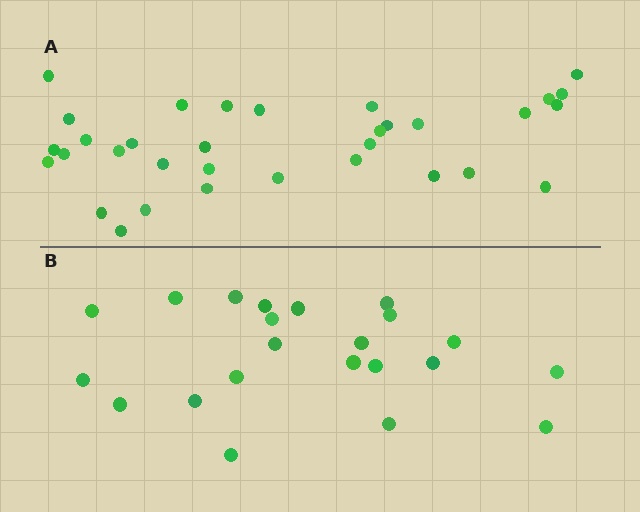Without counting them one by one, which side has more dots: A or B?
Region A (the top region) has more dots.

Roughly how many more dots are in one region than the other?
Region A has roughly 12 or so more dots than region B.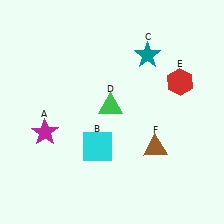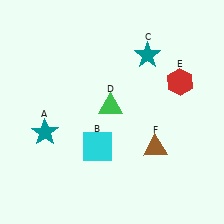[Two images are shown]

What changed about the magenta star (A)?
In Image 1, A is magenta. In Image 2, it changed to teal.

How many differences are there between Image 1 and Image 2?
There is 1 difference between the two images.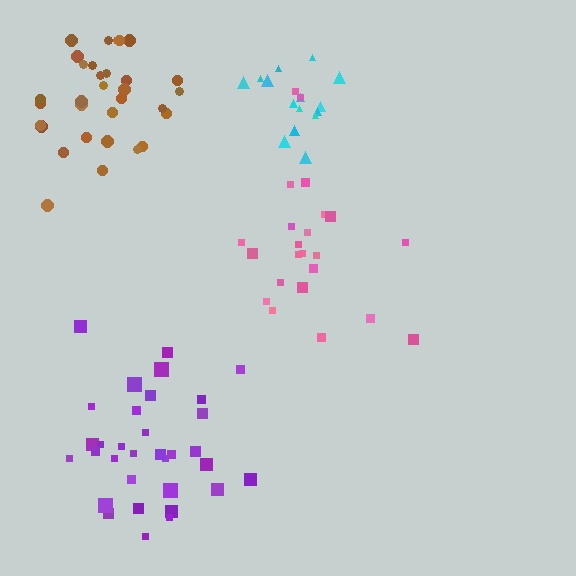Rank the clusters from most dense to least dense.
cyan, brown, purple, pink.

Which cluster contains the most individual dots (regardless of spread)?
Brown (34).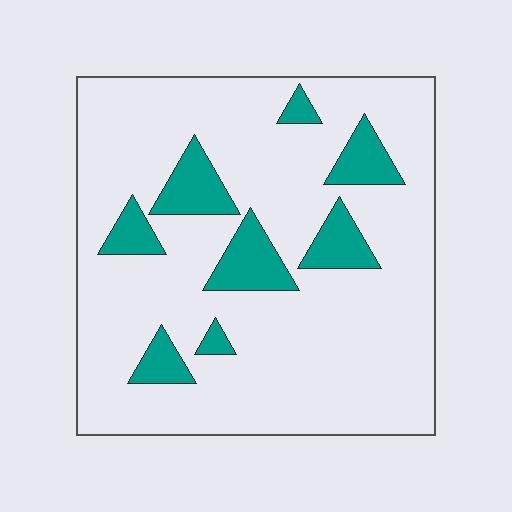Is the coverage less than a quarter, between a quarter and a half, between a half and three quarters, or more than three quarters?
Less than a quarter.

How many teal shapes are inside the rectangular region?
8.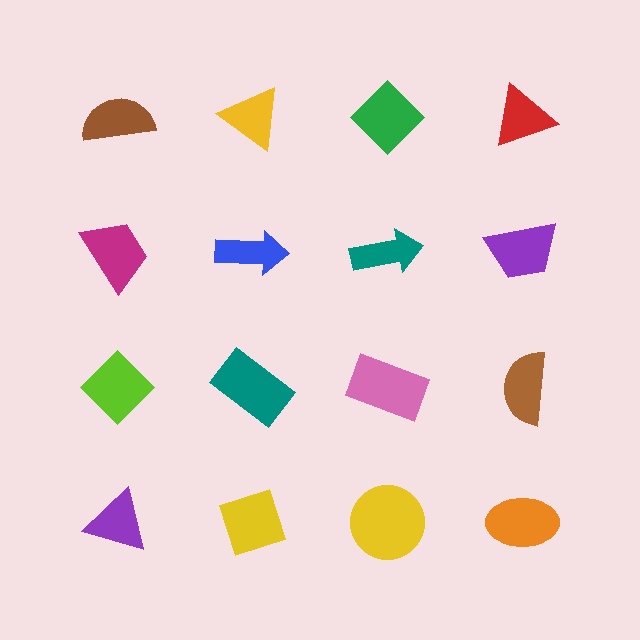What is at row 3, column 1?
A lime diamond.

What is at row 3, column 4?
A brown semicircle.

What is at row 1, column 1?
A brown semicircle.